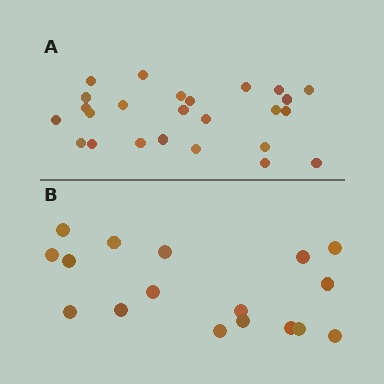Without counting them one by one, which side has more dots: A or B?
Region A (the top region) has more dots.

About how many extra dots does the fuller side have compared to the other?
Region A has roughly 8 or so more dots than region B.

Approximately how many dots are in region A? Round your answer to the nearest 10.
About 20 dots. (The exact count is 25, which rounds to 20.)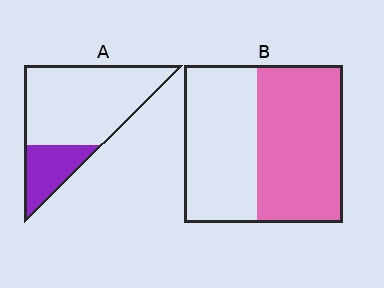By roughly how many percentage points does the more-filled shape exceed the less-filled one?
By roughly 30 percentage points (B over A).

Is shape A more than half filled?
No.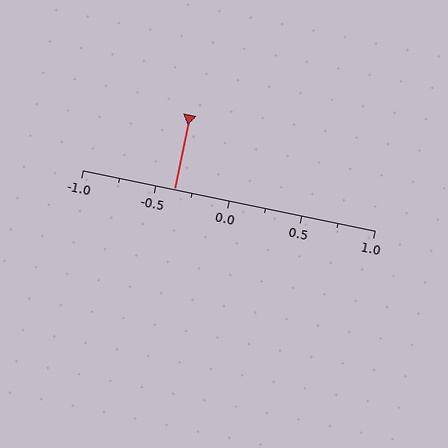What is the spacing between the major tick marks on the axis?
The major ticks are spaced 0.5 apart.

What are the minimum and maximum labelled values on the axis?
The axis runs from -1.0 to 1.0.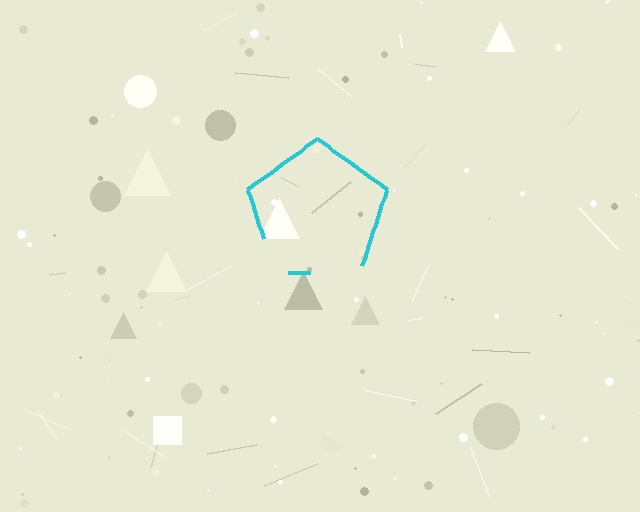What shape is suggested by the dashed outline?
The dashed outline suggests a pentagon.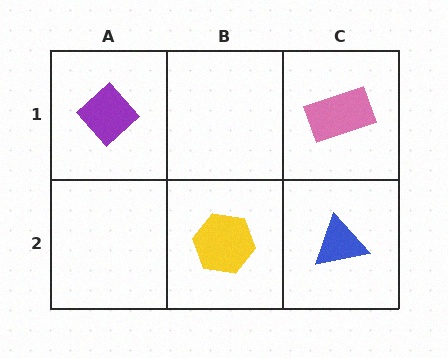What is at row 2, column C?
A blue triangle.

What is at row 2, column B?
A yellow hexagon.